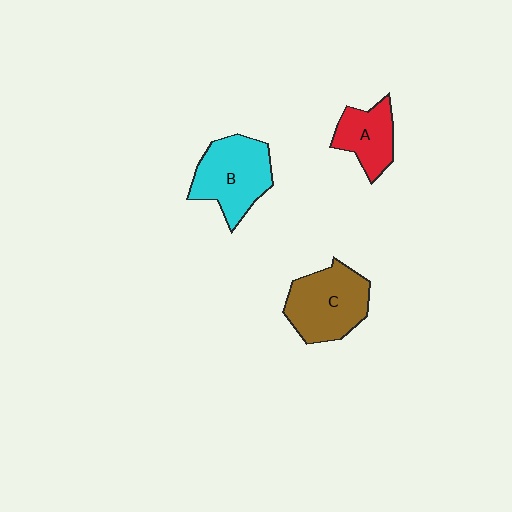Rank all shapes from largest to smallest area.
From largest to smallest: C (brown), B (cyan), A (red).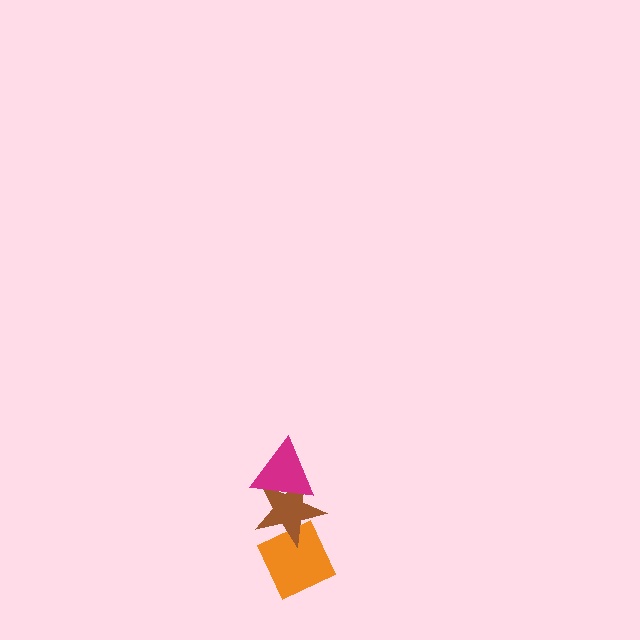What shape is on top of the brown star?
The magenta triangle is on top of the brown star.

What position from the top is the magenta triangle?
The magenta triangle is 1st from the top.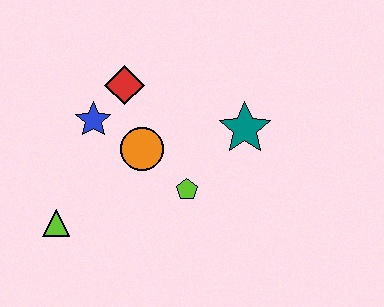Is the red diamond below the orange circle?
No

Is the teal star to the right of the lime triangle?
Yes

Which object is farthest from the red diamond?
The lime triangle is farthest from the red diamond.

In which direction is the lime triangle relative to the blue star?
The lime triangle is below the blue star.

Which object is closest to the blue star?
The red diamond is closest to the blue star.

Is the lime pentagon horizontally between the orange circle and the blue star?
No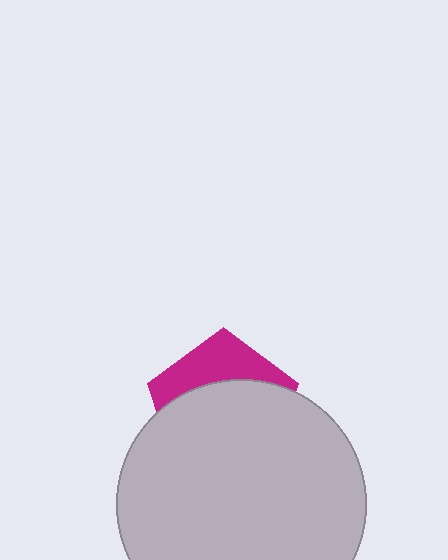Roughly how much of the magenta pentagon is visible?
A small part of it is visible (roughly 32%).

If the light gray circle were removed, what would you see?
You would see the complete magenta pentagon.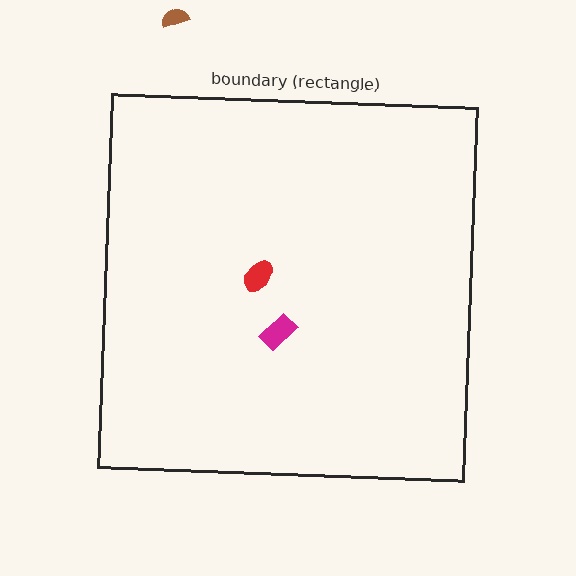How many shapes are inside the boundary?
2 inside, 1 outside.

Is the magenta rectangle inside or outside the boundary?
Inside.